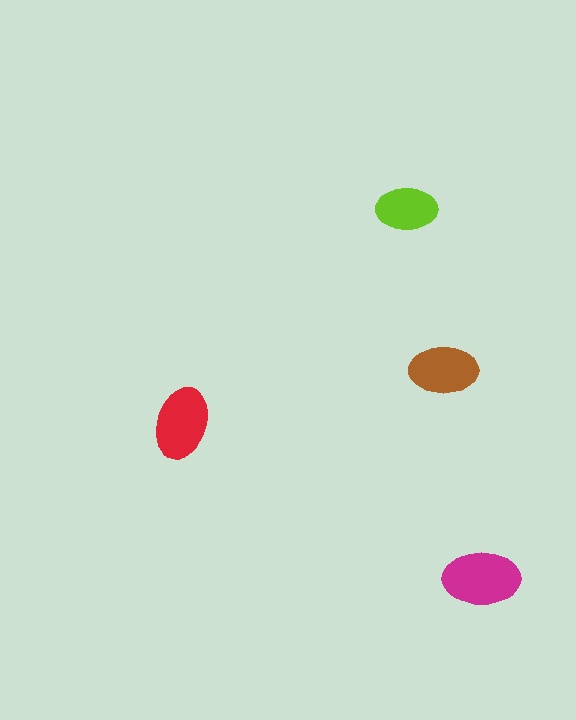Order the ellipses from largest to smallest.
the magenta one, the red one, the brown one, the lime one.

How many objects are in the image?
There are 4 objects in the image.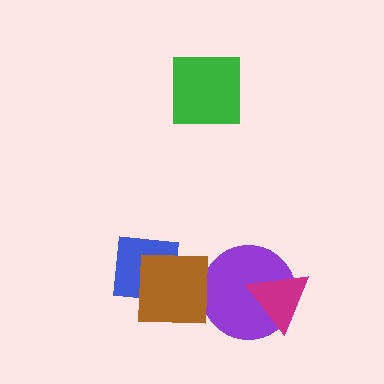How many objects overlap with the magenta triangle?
1 object overlaps with the magenta triangle.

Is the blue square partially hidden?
Yes, it is partially covered by another shape.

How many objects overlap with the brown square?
1 object overlaps with the brown square.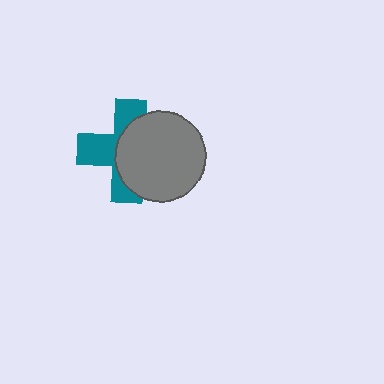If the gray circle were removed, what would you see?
You would see the complete teal cross.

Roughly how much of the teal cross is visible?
About half of it is visible (roughly 46%).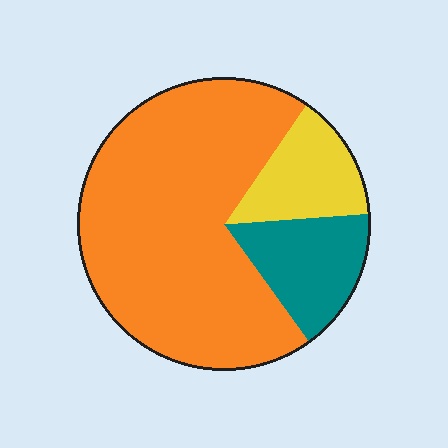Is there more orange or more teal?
Orange.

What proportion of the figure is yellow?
Yellow covers 14% of the figure.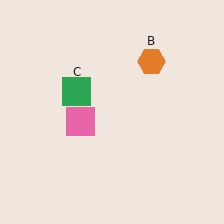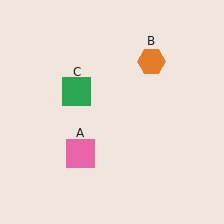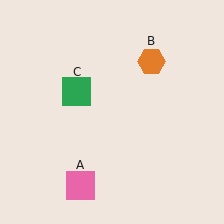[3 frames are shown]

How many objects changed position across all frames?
1 object changed position: pink square (object A).